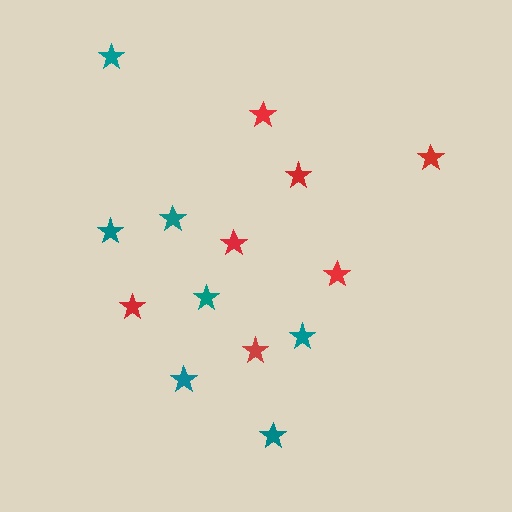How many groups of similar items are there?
There are 2 groups: one group of red stars (7) and one group of teal stars (7).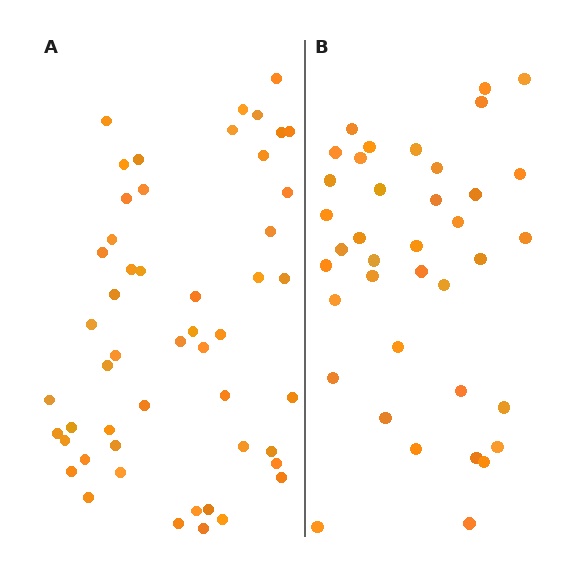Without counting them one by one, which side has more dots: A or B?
Region A (the left region) has more dots.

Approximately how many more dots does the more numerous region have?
Region A has approximately 15 more dots than region B.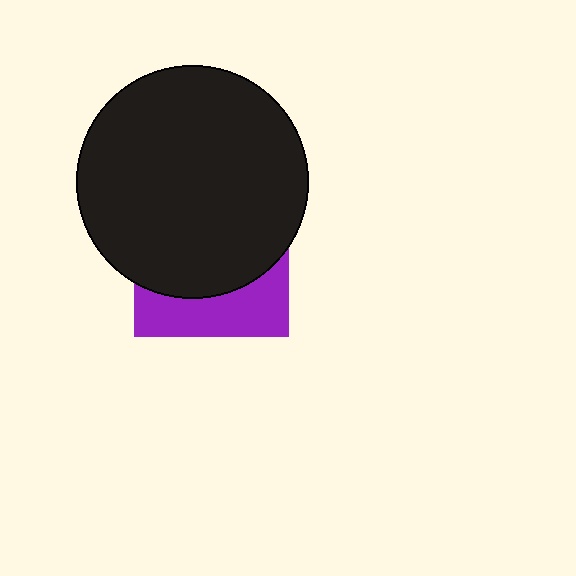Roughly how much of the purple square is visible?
A small part of it is visible (roughly 33%).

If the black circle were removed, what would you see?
You would see the complete purple square.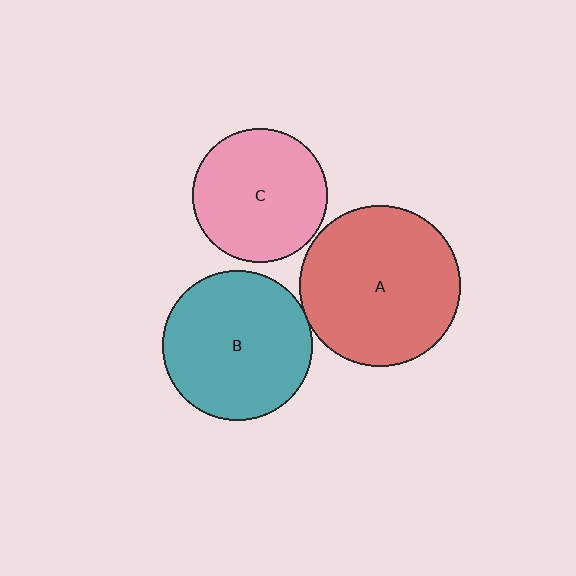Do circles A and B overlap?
Yes.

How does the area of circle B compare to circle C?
Approximately 1.2 times.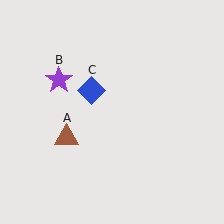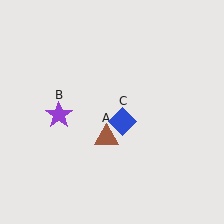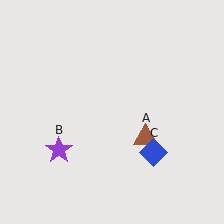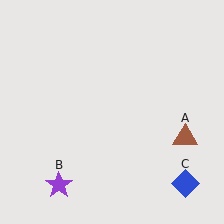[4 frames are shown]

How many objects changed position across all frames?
3 objects changed position: brown triangle (object A), purple star (object B), blue diamond (object C).